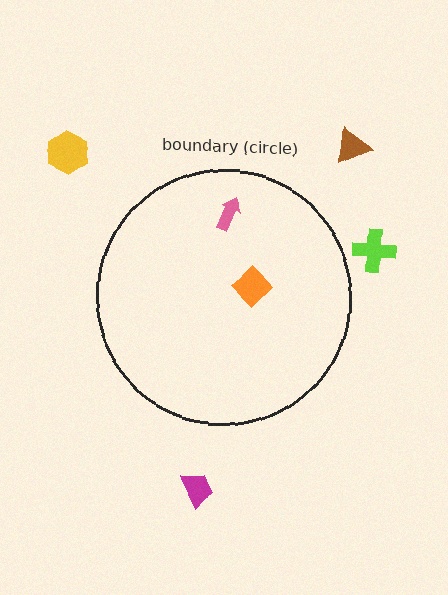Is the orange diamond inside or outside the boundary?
Inside.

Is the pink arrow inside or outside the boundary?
Inside.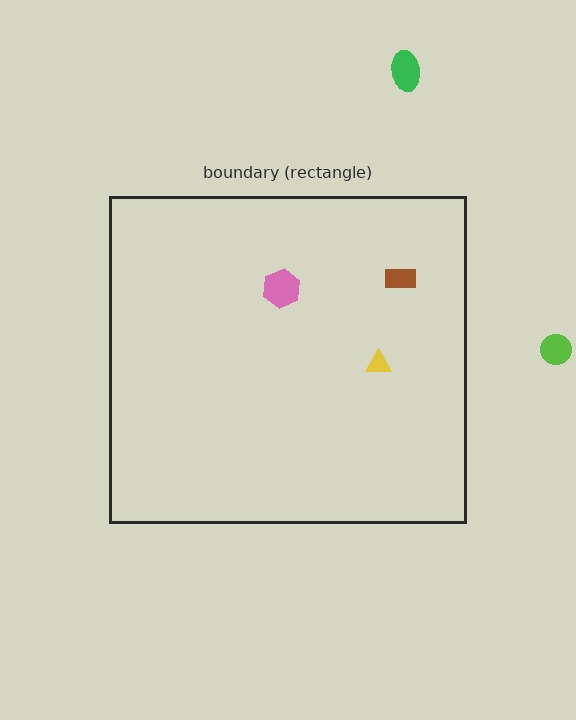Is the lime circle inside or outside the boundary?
Outside.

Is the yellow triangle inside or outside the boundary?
Inside.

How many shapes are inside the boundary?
3 inside, 2 outside.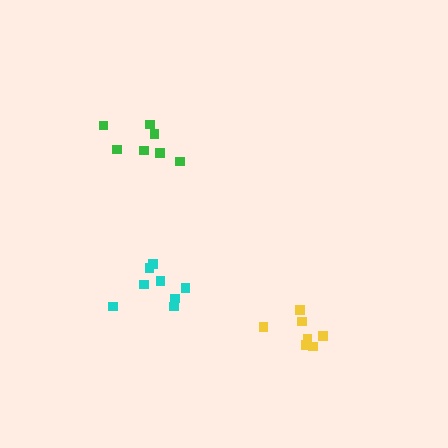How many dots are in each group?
Group 1: 7 dots, Group 2: 7 dots, Group 3: 8 dots (22 total).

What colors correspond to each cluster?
The clusters are colored: yellow, green, cyan.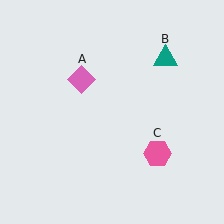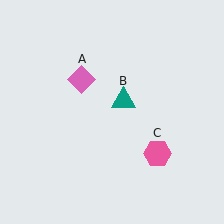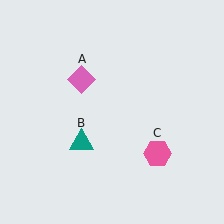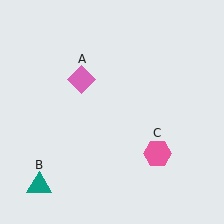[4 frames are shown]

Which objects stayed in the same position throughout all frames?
Pink diamond (object A) and pink hexagon (object C) remained stationary.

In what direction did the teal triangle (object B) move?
The teal triangle (object B) moved down and to the left.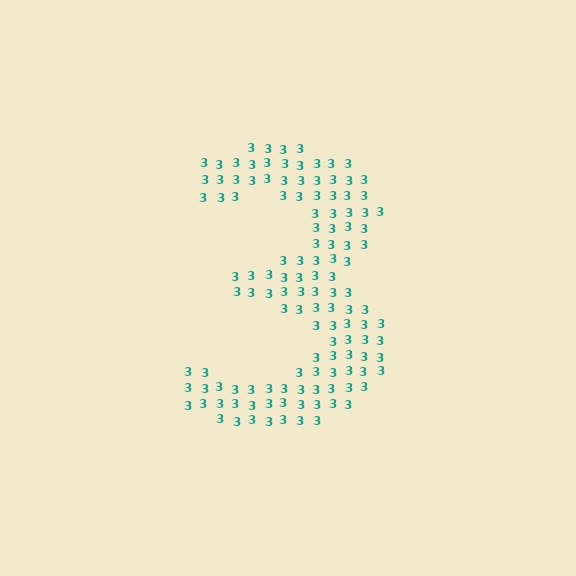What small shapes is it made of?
It is made of small digit 3's.